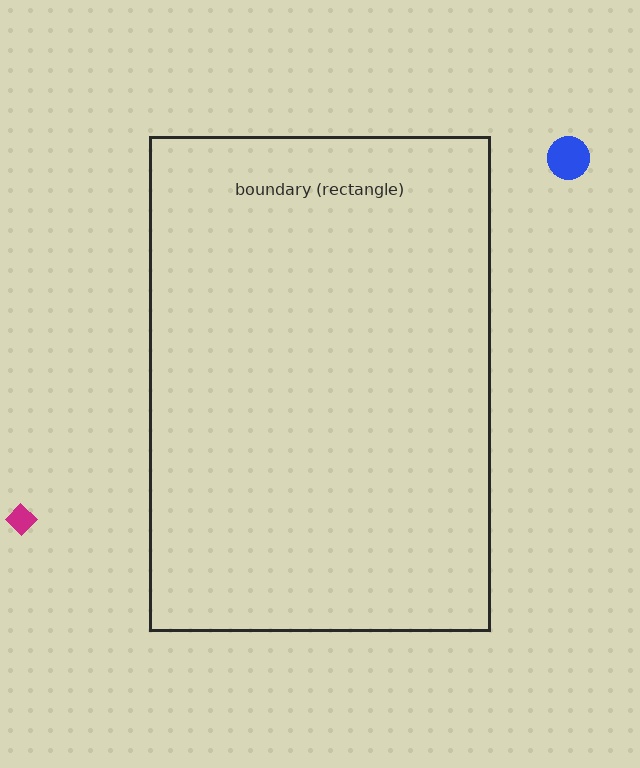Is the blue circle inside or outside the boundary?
Outside.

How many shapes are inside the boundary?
0 inside, 2 outside.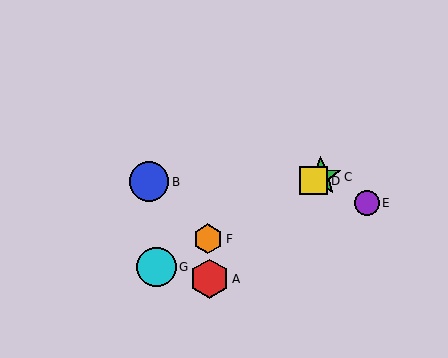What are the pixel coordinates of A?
Object A is at (209, 279).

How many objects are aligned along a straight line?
4 objects (C, D, F, G) are aligned along a straight line.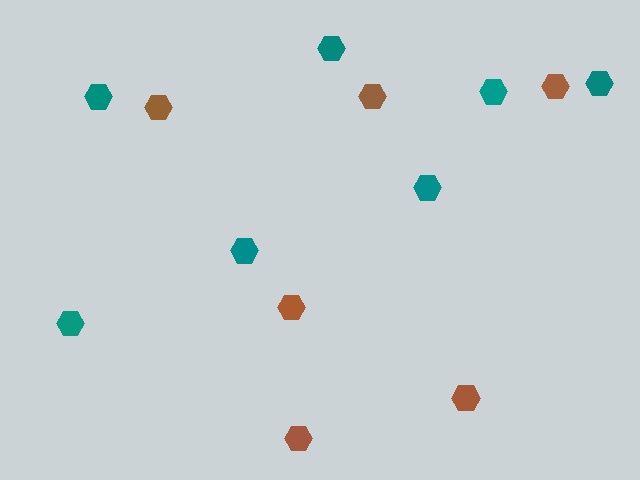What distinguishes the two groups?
There are 2 groups: one group of teal hexagons (7) and one group of brown hexagons (6).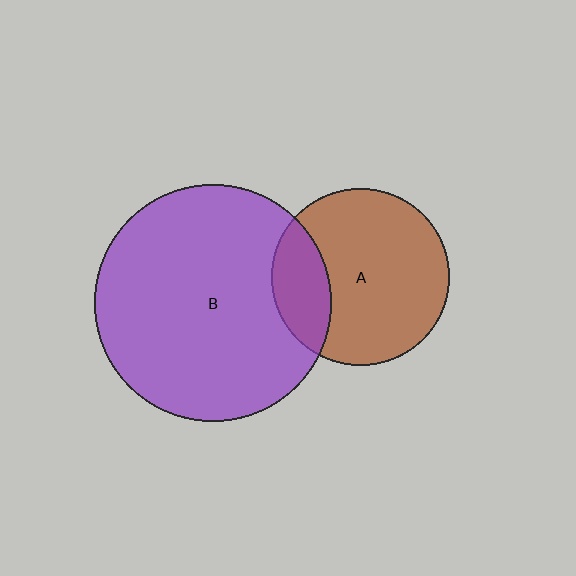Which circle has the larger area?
Circle B (purple).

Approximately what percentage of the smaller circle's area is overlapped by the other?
Approximately 20%.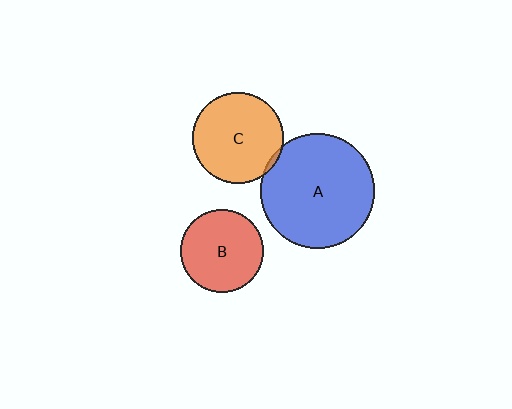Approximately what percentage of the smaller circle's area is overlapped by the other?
Approximately 5%.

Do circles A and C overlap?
Yes.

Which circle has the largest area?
Circle A (blue).